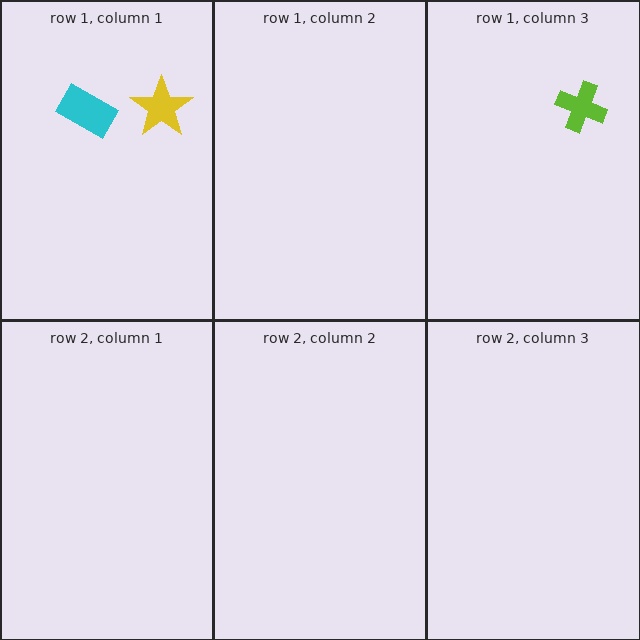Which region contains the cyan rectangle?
The row 1, column 1 region.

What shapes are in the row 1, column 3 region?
The lime cross.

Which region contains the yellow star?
The row 1, column 1 region.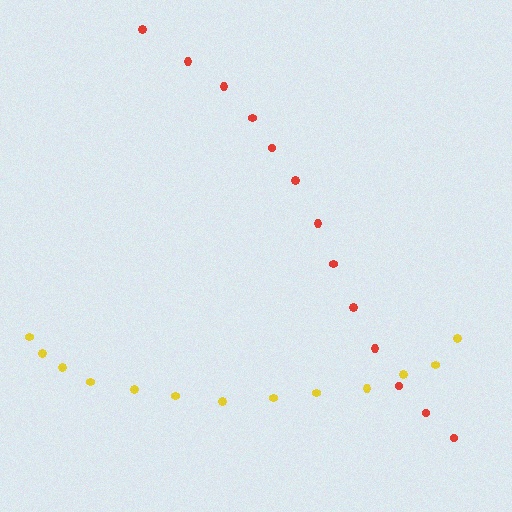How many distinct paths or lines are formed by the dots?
There are 2 distinct paths.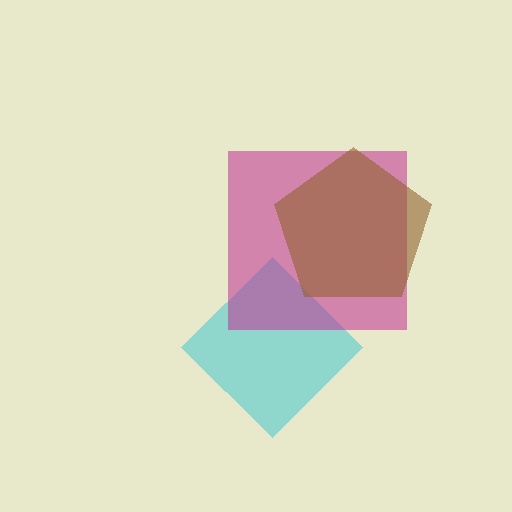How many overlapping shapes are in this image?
There are 3 overlapping shapes in the image.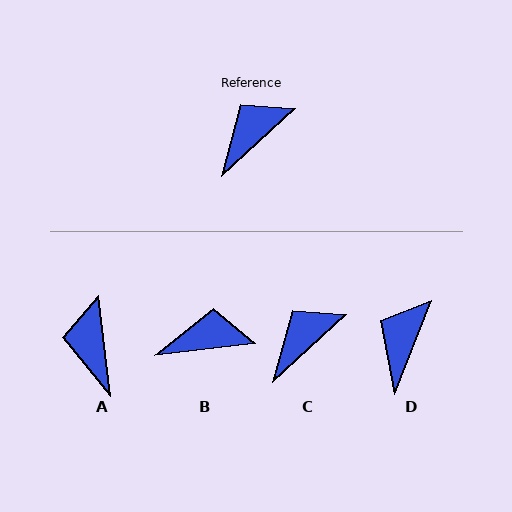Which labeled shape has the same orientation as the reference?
C.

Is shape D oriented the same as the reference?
No, it is off by about 26 degrees.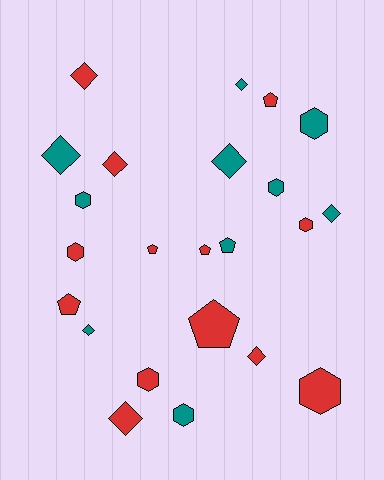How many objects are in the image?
There are 23 objects.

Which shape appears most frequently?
Diamond, with 9 objects.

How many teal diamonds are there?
There are 5 teal diamonds.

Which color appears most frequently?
Red, with 13 objects.